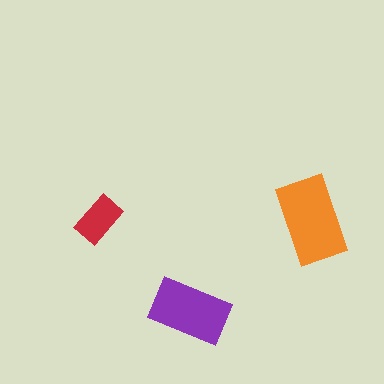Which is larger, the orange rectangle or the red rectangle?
The orange one.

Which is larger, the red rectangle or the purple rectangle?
The purple one.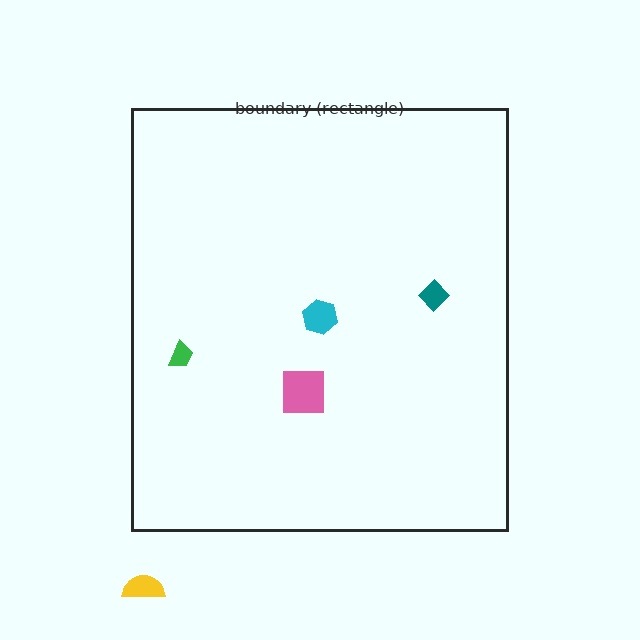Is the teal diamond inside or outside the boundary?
Inside.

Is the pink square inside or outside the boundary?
Inside.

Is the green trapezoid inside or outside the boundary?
Inside.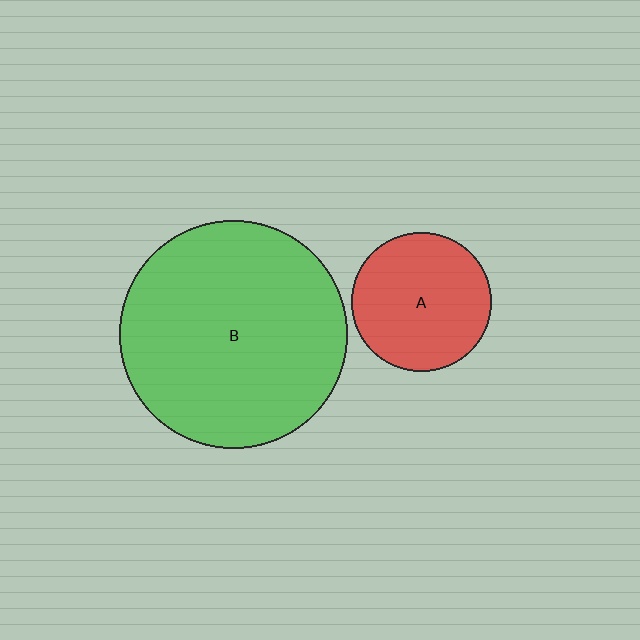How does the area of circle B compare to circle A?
Approximately 2.7 times.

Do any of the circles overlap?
No, none of the circles overlap.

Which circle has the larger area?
Circle B (green).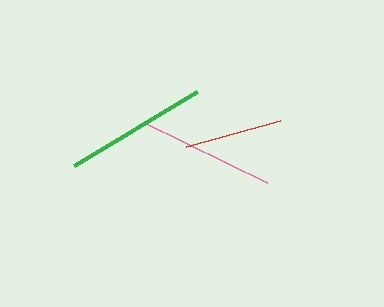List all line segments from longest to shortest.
From longest to shortest: green, pink, red.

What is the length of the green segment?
The green segment is approximately 144 pixels long.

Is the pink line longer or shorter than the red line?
The pink line is longer than the red line.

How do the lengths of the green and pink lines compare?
The green and pink lines are approximately the same length.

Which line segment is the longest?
The green line is the longest at approximately 144 pixels.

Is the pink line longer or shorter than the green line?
The green line is longer than the pink line.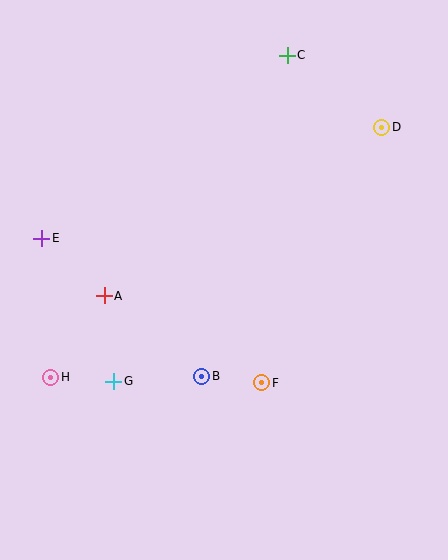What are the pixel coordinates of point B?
Point B is at (202, 376).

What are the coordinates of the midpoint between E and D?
The midpoint between E and D is at (212, 183).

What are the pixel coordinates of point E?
Point E is at (42, 239).